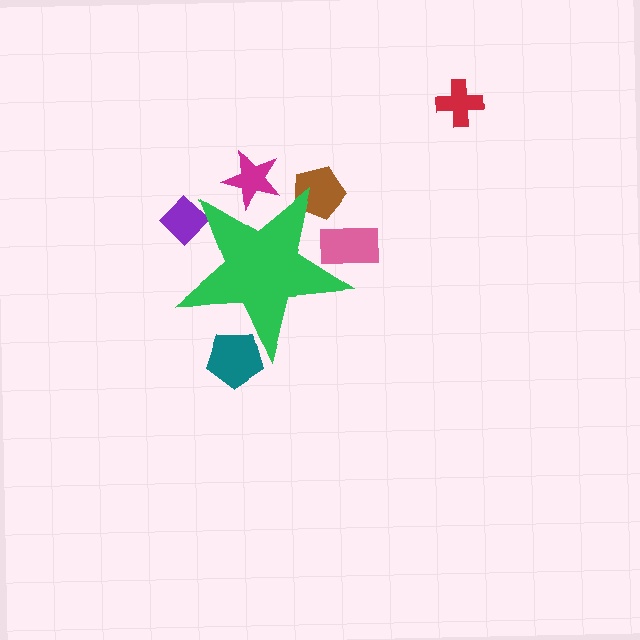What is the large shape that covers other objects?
A green star.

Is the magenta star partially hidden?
Yes, the magenta star is partially hidden behind the green star.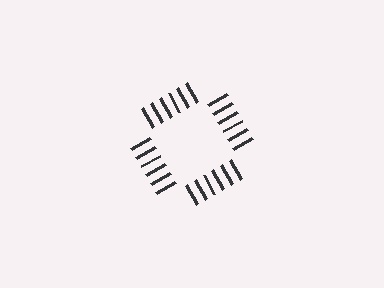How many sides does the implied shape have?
4 sides — the line-ends trace a square.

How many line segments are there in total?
24 — 6 along each of the 4 edges.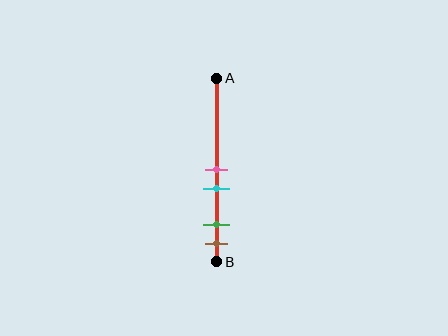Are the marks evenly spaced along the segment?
No, the marks are not evenly spaced.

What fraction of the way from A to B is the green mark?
The green mark is approximately 80% (0.8) of the way from A to B.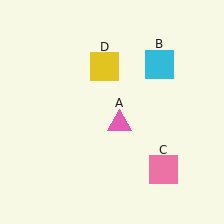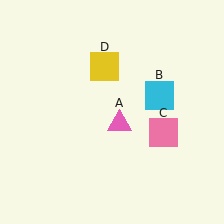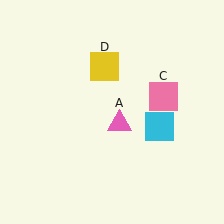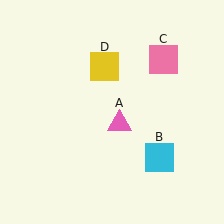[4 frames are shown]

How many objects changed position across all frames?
2 objects changed position: cyan square (object B), pink square (object C).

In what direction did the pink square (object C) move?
The pink square (object C) moved up.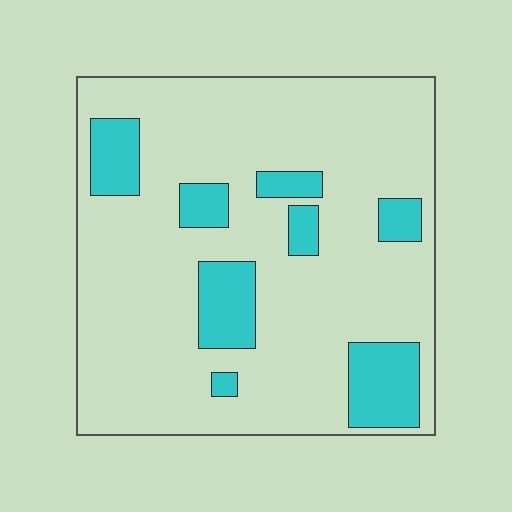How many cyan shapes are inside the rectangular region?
8.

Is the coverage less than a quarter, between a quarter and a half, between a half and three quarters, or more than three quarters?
Less than a quarter.